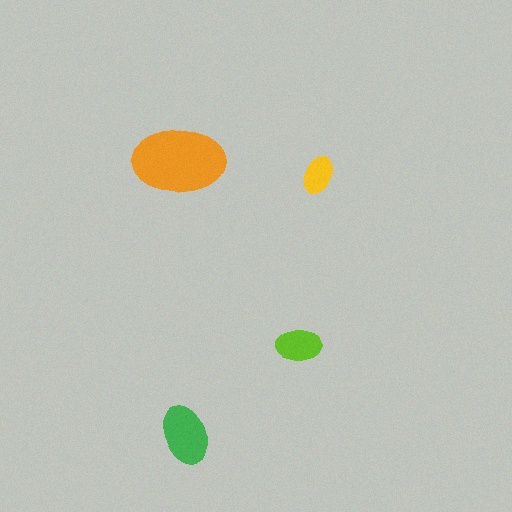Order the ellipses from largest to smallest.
the orange one, the green one, the lime one, the yellow one.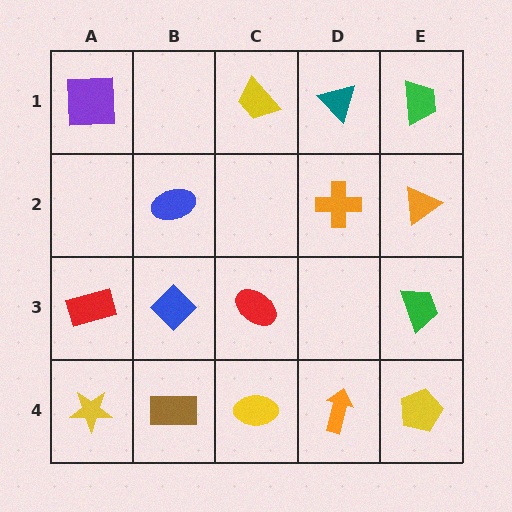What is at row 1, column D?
A teal triangle.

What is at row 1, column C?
A yellow trapezoid.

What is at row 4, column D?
An orange arrow.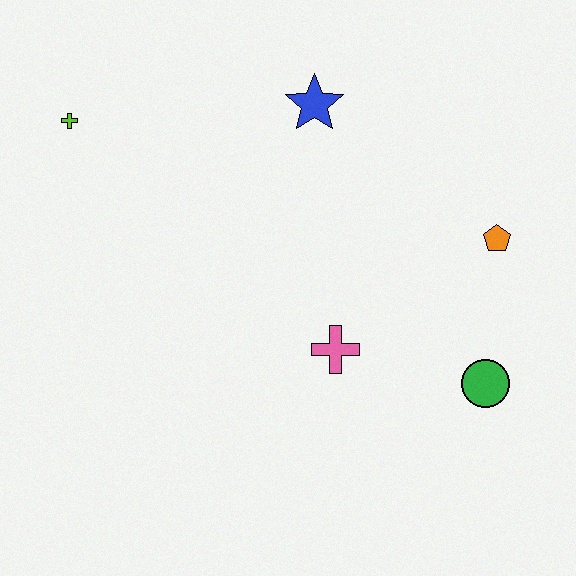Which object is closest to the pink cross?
The green circle is closest to the pink cross.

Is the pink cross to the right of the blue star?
Yes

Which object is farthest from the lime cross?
The green circle is farthest from the lime cross.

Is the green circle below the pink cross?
Yes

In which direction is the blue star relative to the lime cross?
The blue star is to the right of the lime cross.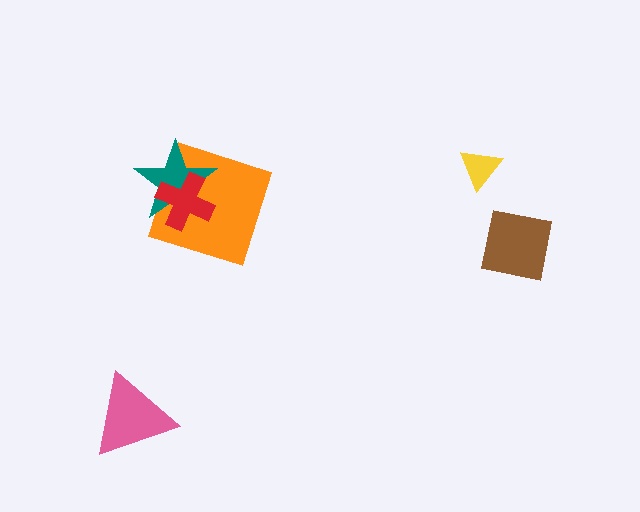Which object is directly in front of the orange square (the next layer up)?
The teal star is directly in front of the orange square.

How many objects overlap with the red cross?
2 objects overlap with the red cross.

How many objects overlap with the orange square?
2 objects overlap with the orange square.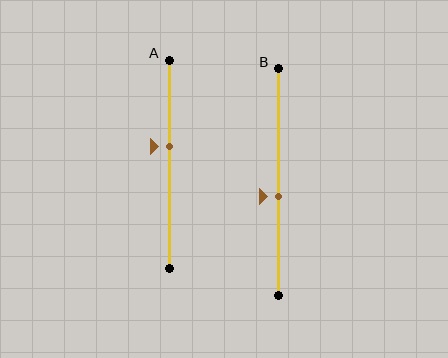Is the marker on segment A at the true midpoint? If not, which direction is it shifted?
No, the marker on segment A is shifted upward by about 9% of the segment length.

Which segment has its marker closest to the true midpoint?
Segment B has its marker closest to the true midpoint.